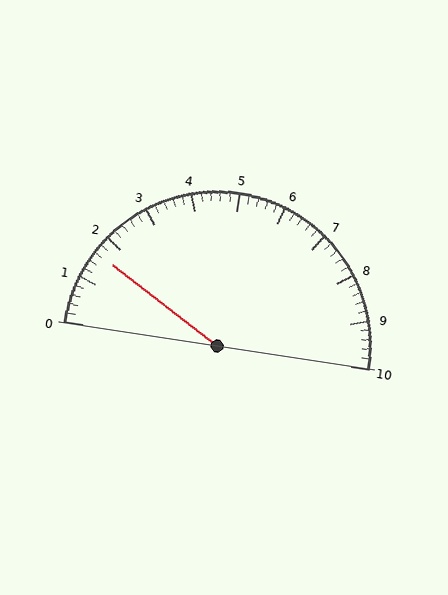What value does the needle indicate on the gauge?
The needle indicates approximately 1.6.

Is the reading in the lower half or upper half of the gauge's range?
The reading is in the lower half of the range (0 to 10).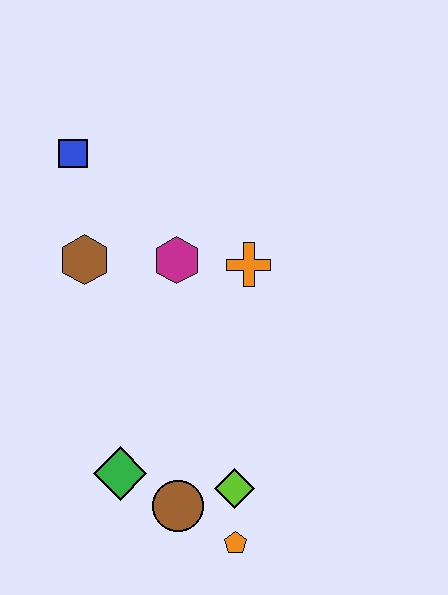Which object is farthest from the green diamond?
The blue square is farthest from the green diamond.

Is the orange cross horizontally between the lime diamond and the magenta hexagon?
No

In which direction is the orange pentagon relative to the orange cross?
The orange pentagon is below the orange cross.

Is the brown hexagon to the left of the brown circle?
Yes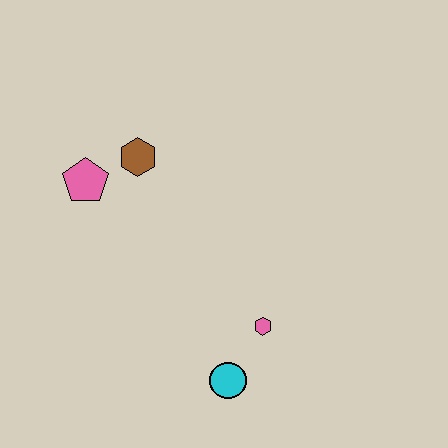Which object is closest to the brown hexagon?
The pink pentagon is closest to the brown hexagon.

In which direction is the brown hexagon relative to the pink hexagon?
The brown hexagon is above the pink hexagon.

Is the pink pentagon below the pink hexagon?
No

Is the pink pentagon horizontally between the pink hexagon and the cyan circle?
No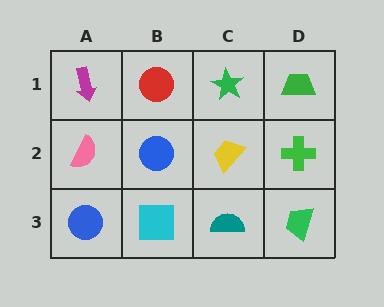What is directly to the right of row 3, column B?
A teal semicircle.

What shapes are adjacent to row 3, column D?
A green cross (row 2, column D), a teal semicircle (row 3, column C).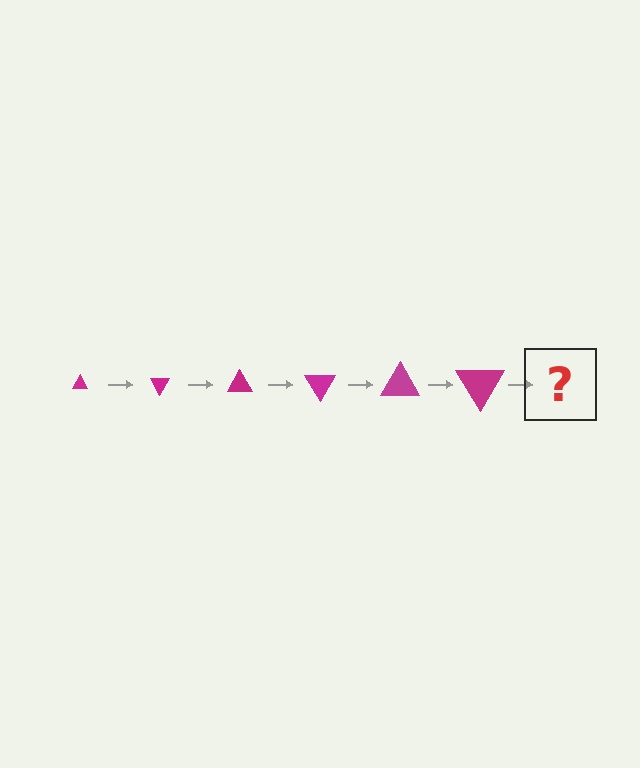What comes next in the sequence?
The next element should be a triangle, larger than the previous one and rotated 360 degrees from the start.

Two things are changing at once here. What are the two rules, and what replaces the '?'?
The two rules are that the triangle grows larger each step and it rotates 60 degrees each step. The '?' should be a triangle, larger than the previous one and rotated 360 degrees from the start.